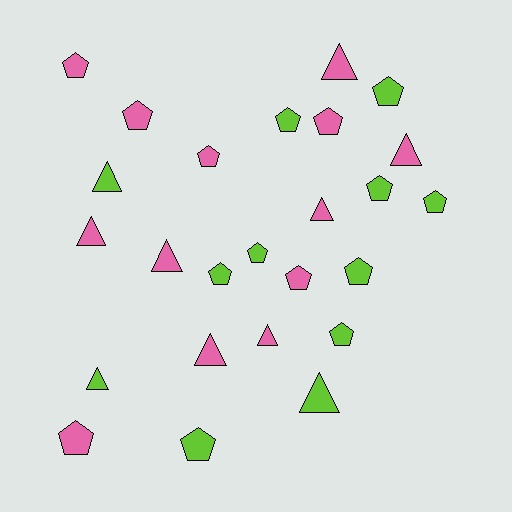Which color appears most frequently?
Pink, with 13 objects.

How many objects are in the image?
There are 25 objects.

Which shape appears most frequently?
Pentagon, with 15 objects.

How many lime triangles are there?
There are 3 lime triangles.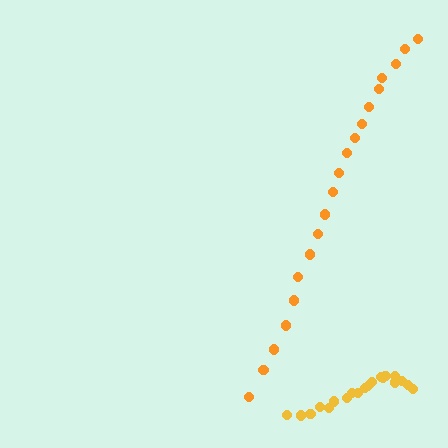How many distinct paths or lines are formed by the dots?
There are 2 distinct paths.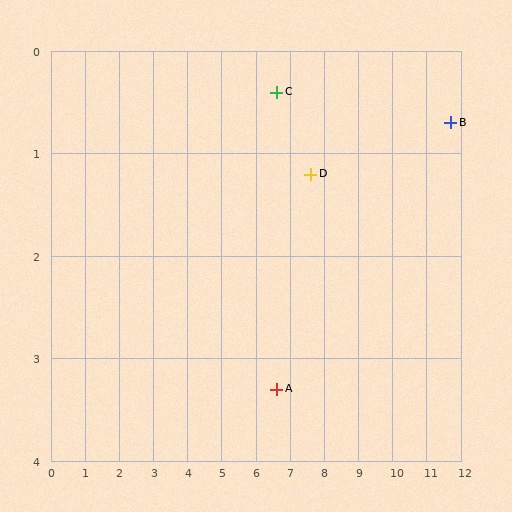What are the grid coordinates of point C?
Point C is at approximately (6.6, 0.4).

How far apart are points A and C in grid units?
Points A and C are about 2.9 grid units apart.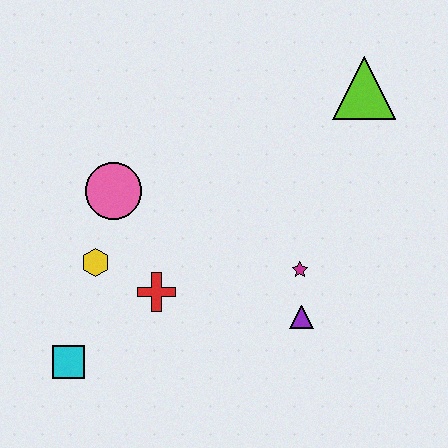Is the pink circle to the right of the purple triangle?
No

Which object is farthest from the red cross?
The lime triangle is farthest from the red cross.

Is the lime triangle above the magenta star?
Yes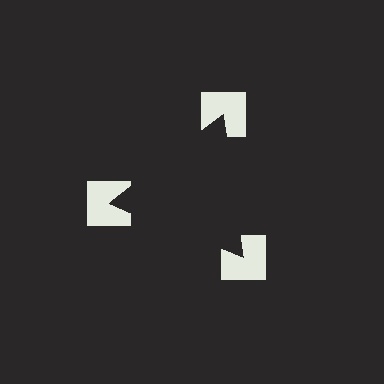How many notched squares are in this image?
There are 3 — one at each vertex of the illusory triangle.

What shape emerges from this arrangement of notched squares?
An illusory triangle — its edges are inferred from the aligned wedge cuts in the notched squares, not physically drawn.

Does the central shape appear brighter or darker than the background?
It typically appears slightly darker than the background, even though no actual brightness change is drawn.